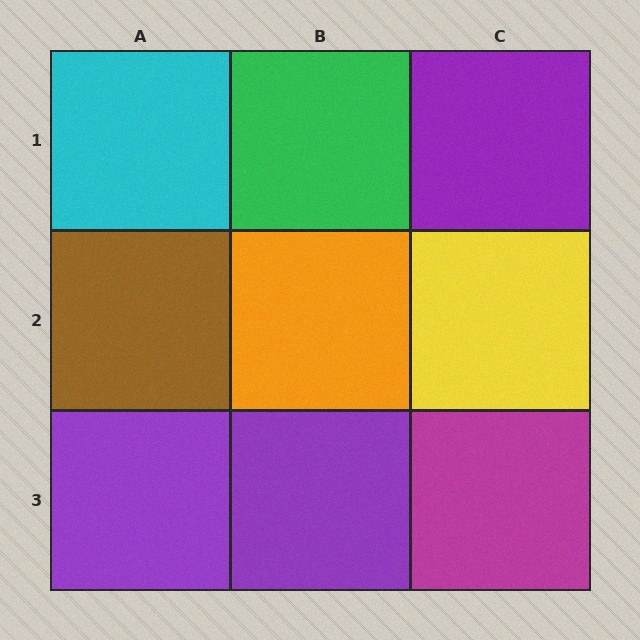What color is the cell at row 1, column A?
Cyan.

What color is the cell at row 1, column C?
Purple.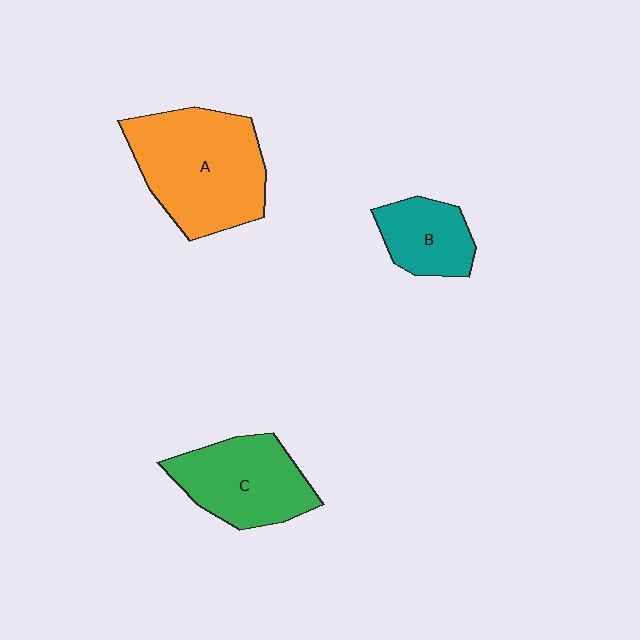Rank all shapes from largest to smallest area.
From largest to smallest: A (orange), C (green), B (teal).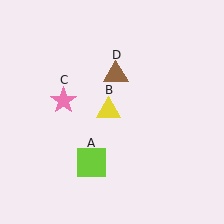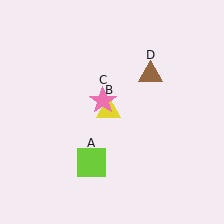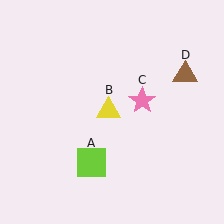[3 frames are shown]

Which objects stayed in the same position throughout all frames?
Lime square (object A) and yellow triangle (object B) remained stationary.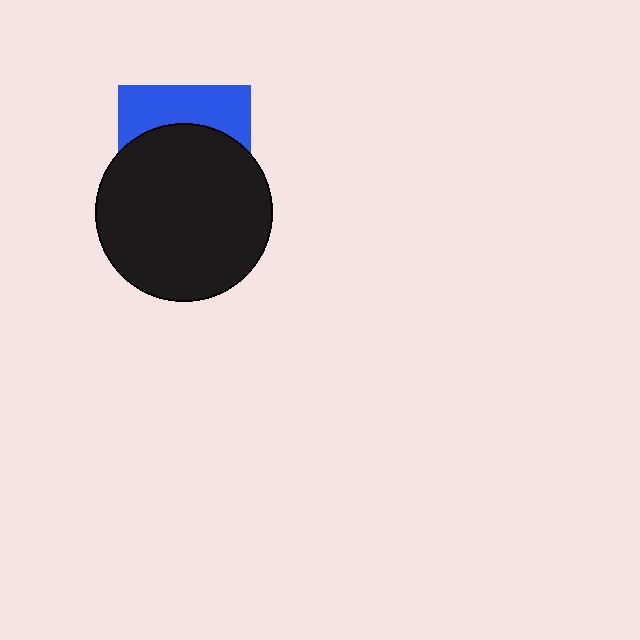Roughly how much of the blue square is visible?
A small part of it is visible (roughly 36%).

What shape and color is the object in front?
The object in front is a black circle.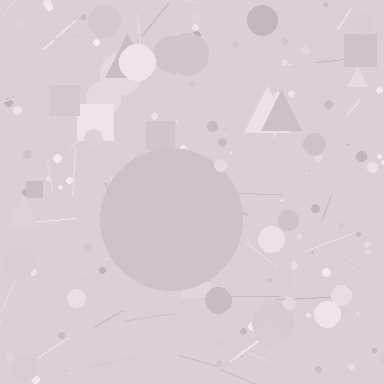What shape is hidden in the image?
A circle is hidden in the image.